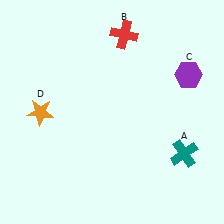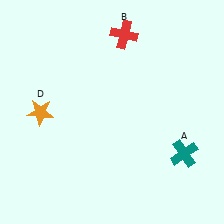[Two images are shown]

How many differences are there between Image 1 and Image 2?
There is 1 difference between the two images.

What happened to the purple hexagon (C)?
The purple hexagon (C) was removed in Image 2. It was in the top-right area of Image 1.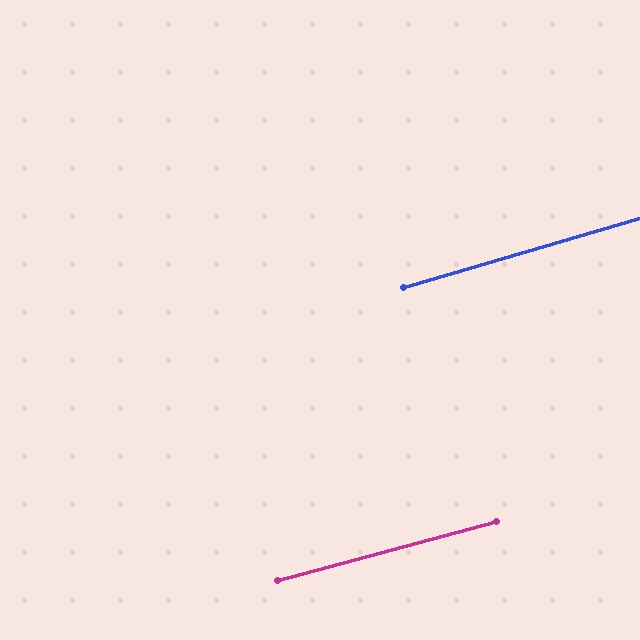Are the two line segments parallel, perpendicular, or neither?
Parallel — their directions differ by only 1.2°.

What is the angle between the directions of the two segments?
Approximately 1 degree.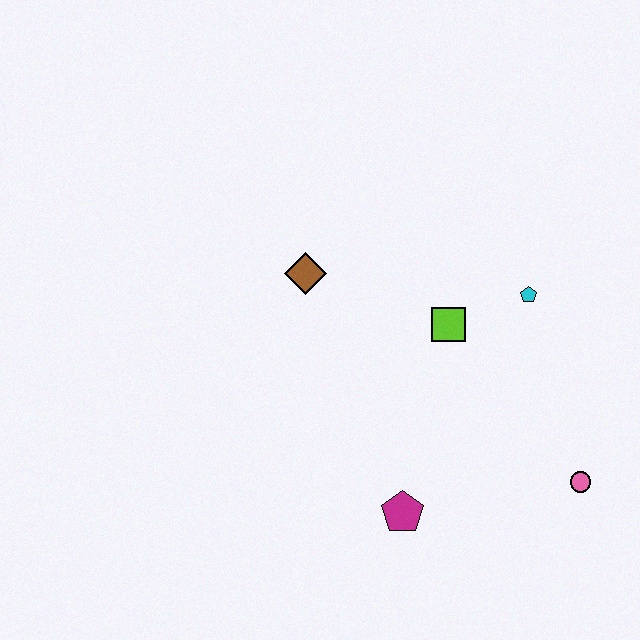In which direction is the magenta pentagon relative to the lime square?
The magenta pentagon is below the lime square.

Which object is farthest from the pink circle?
The brown diamond is farthest from the pink circle.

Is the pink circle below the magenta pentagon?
No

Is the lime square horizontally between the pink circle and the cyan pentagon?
No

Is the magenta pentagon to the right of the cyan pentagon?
No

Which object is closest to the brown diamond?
The lime square is closest to the brown diamond.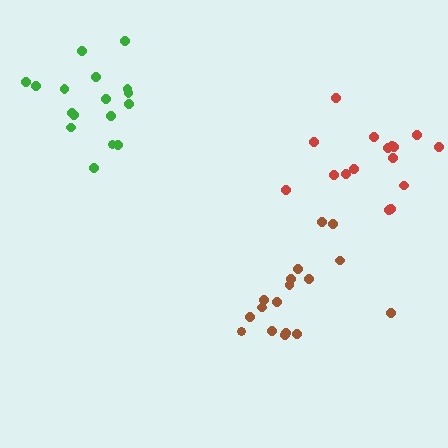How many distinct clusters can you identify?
There are 3 distinct clusters.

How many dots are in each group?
Group 1: 17 dots, Group 2: 17 dots, Group 3: 16 dots (50 total).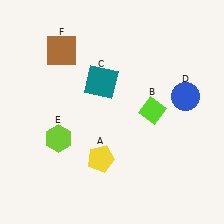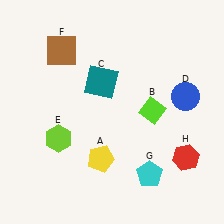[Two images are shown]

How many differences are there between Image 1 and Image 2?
There are 2 differences between the two images.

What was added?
A cyan pentagon (G), a red hexagon (H) were added in Image 2.